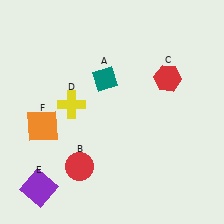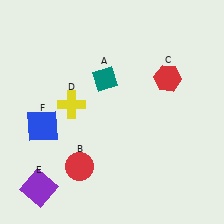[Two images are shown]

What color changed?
The square (F) changed from orange in Image 1 to blue in Image 2.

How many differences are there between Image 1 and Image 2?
There is 1 difference between the two images.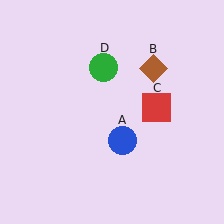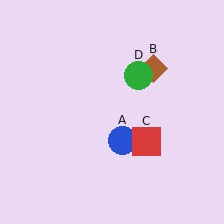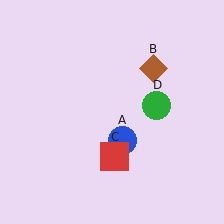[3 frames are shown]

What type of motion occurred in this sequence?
The red square (object C), green circle (object D) rotated clockwise around the center of the scene.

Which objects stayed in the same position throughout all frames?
Blue circle (object A) and brown diamond (object B) remained stationary.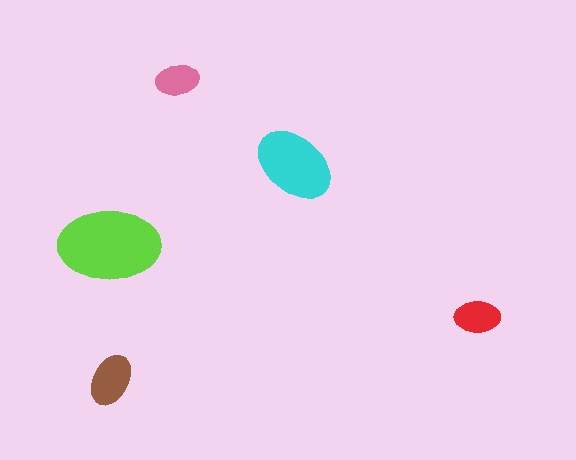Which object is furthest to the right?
The red ellipse is rightmost.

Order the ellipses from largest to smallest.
the lime one, the cyan one, the brown one, the red one, the pink one.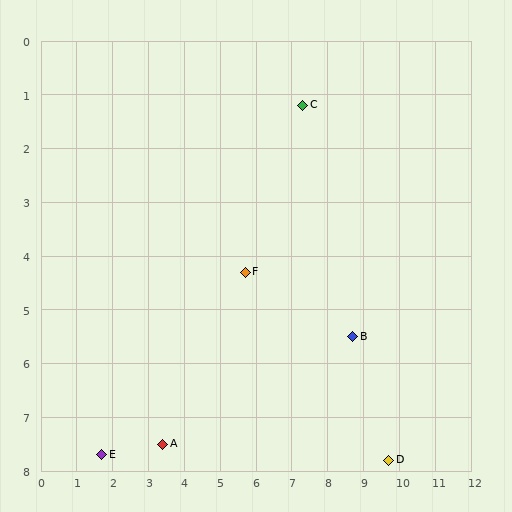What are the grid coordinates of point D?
Point D is at approximately (9.7, 7.8).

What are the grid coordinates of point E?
Point E is at approximately (1.7, 7.7).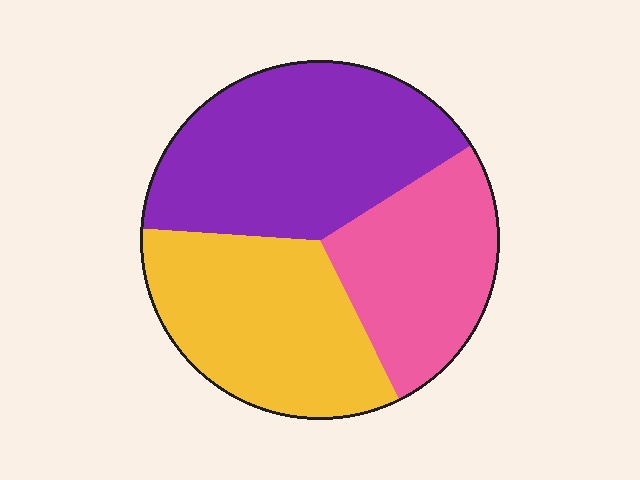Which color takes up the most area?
Purple, at roughly 40%.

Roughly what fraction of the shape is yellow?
Yellow covers about 35% of the shape.